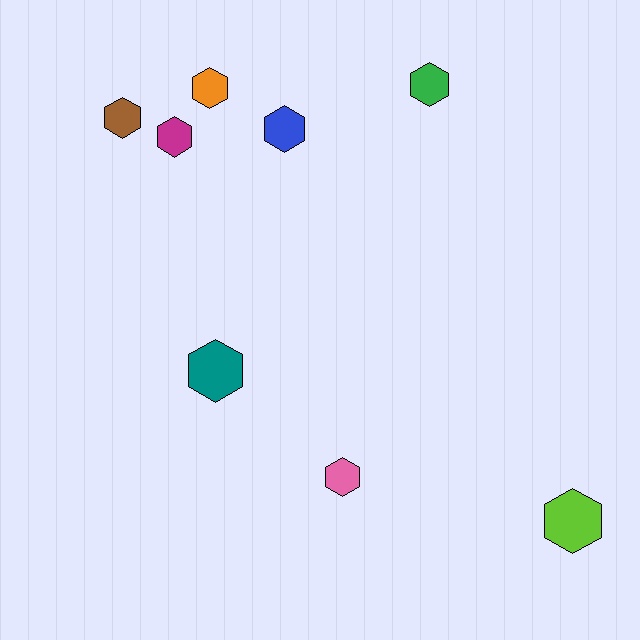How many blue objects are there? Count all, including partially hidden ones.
There is 1 blue object.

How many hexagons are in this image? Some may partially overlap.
There are 8 hexagons.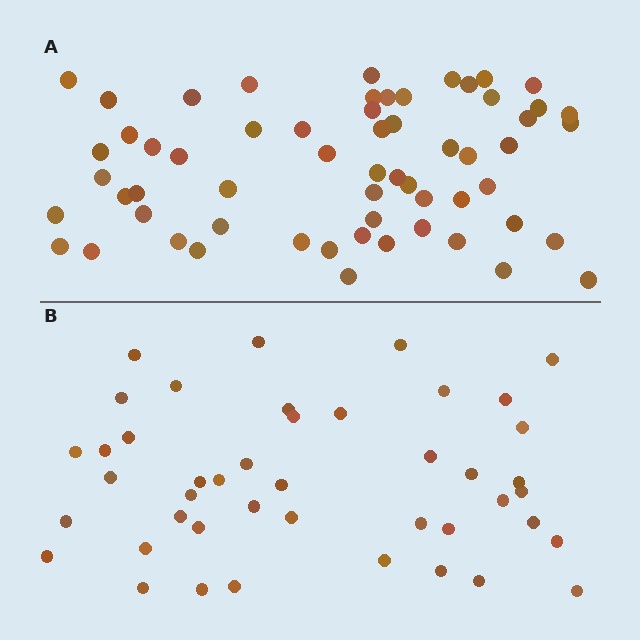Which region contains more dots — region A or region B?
Region A (the top region) has more dots.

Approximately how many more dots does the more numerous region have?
Region A has approximately 15 more dots than region B.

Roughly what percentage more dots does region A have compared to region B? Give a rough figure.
About 35% more.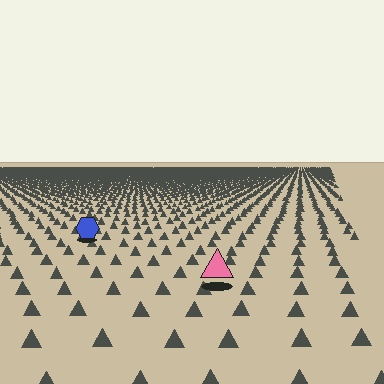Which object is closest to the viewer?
The pink triangle is closest. The texture marks near it are larger and more spread out.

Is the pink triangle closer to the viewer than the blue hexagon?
Yes. The pink triangle is closer — you can tell from the texture gradient: the ground texture is coarser near it.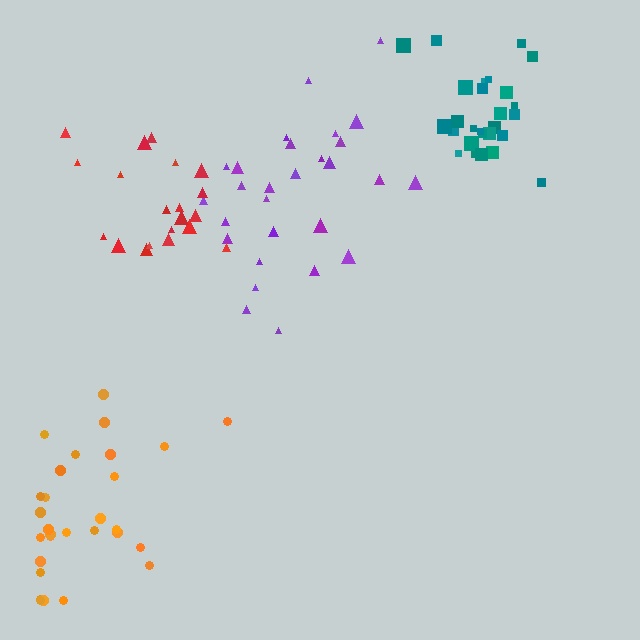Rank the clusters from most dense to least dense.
teal, red, orange, purple.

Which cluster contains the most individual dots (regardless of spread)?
Orange (30).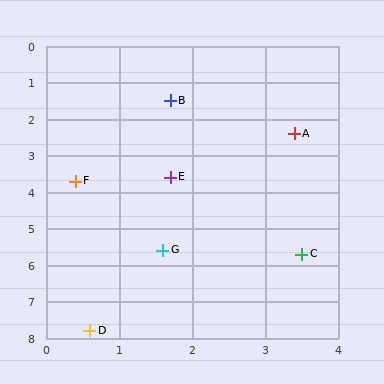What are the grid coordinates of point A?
Point A is at approximately (3.4, 2.4).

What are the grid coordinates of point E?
Point E is at approximately (1.7, 3.6).